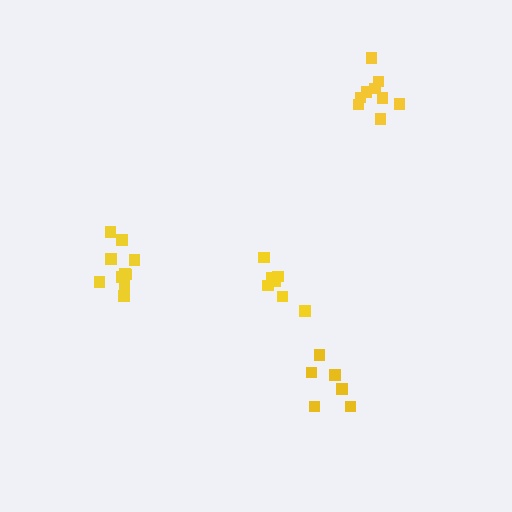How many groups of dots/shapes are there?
There are 4 groups.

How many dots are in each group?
Group 1: 7 dots, Group 2: 10 dots, Group 3: 9 dots, Group 4: 6 dots (32 total).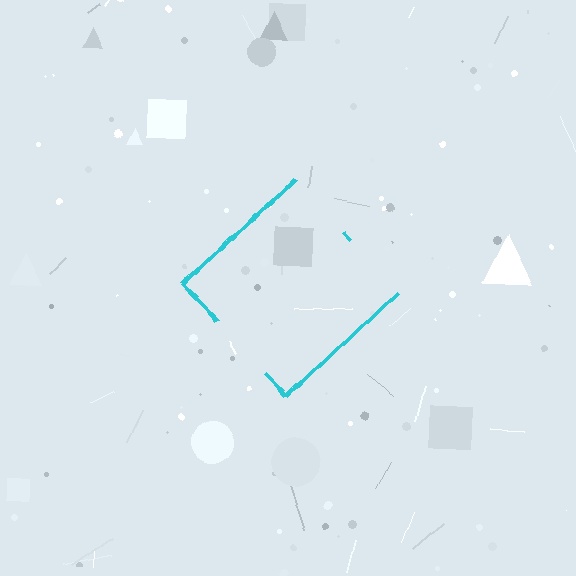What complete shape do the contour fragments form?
The contour fragments form a diamond.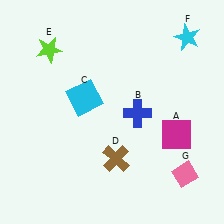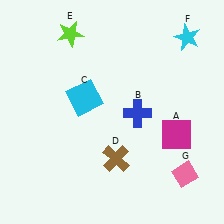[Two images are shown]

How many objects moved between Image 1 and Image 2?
1 object moved between the two images.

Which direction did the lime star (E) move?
The lime star (E) moved right.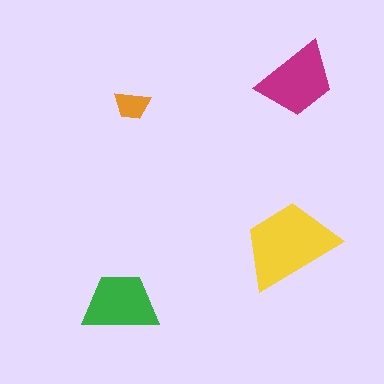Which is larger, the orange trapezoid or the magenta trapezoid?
The magenta one.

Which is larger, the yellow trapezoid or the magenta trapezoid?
The yellow one.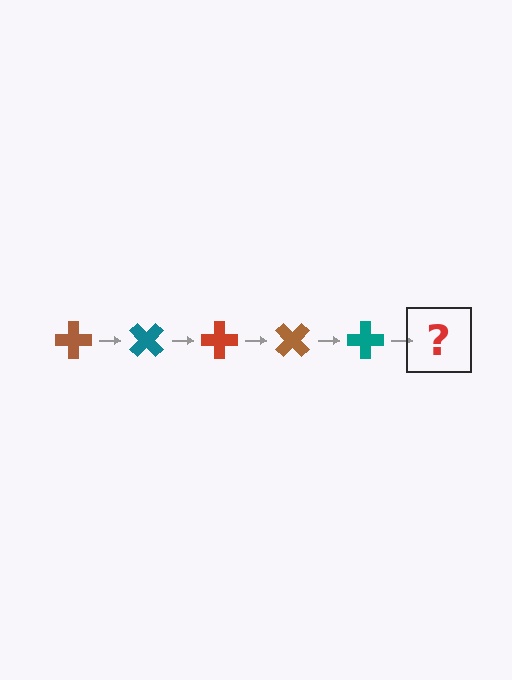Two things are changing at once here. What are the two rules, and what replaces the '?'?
The two rules are that it rotates 45 degrees each step and the color cycles through brown, teal, and red. The '?' should be a red cross, rotated 225 degrees from the start.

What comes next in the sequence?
The next element should be a red cross, rotated 225 degrees from the start.